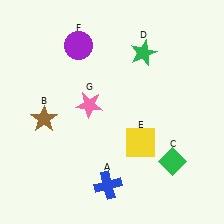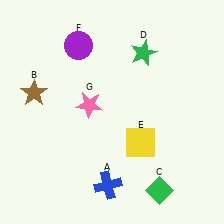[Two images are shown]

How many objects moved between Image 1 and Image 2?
2 objects moved between the two images.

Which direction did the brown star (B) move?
The brown star (B) moved up.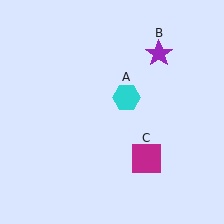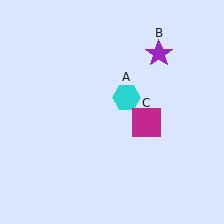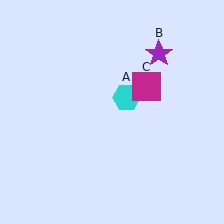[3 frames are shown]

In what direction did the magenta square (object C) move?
The magenta square (object C) moved up.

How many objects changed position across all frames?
1 object changed position: magenta square (object C).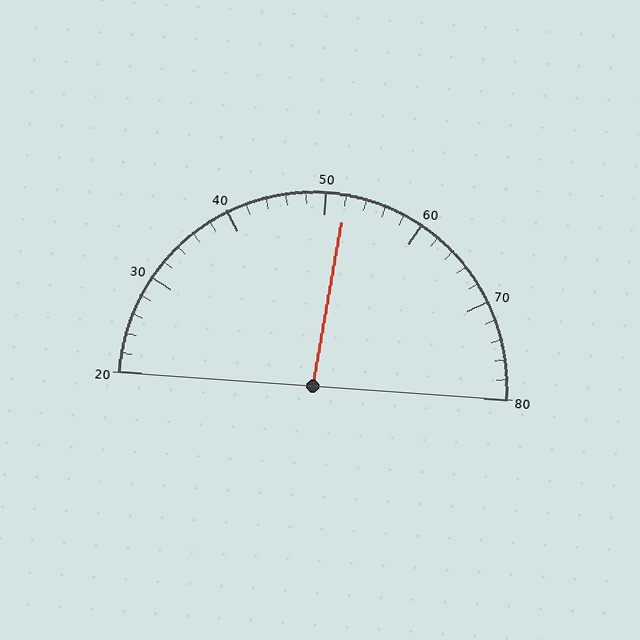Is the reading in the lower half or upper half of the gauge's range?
The reading is in the upper half of the range (20 to 80).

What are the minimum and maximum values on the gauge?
The gauge ranges from 20 to 80.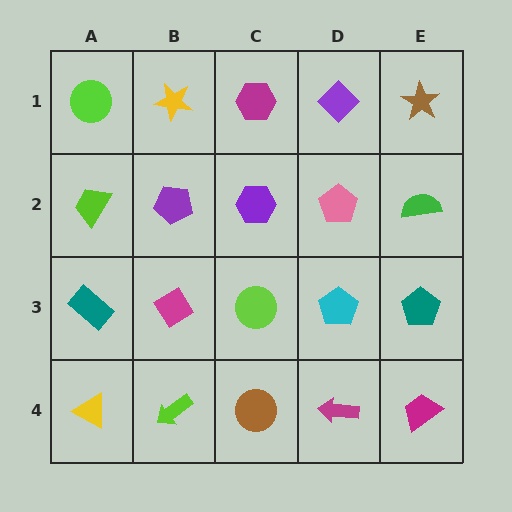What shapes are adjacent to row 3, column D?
A pink pentagon (row 2, column D), a magenta arrow (row 4, column D), a lime circle (row 3, column C), a teal pentagon (row 3, column E).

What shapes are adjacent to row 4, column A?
A teal rectangle (row 3, column A), a lime arrow (row 4, column B).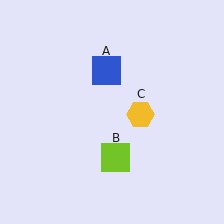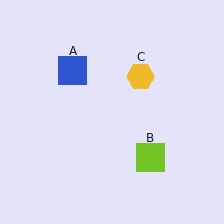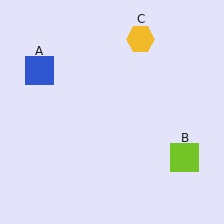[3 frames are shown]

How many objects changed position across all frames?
3 objects changed position: blue square (object A), lime square (object B), yellow hexagon (object C).